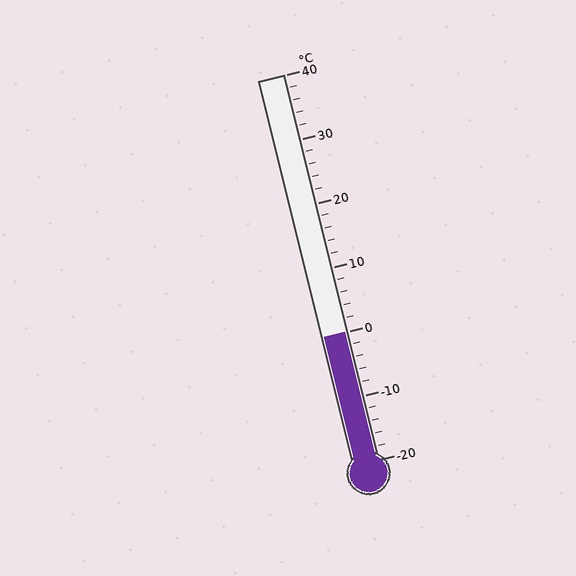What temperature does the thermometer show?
The thermometer shows approximately 0°C.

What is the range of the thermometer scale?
The thermometer scale ranges from -20°C to 40°C.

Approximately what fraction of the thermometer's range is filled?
The thermometer is filled to approximately 35% of its range.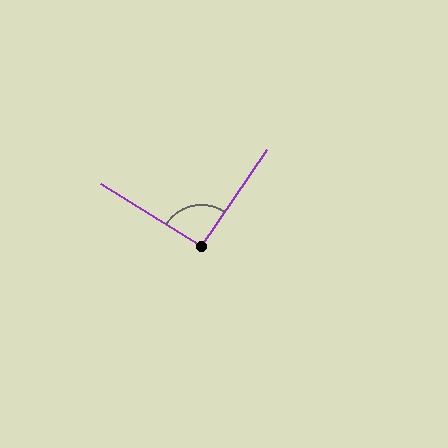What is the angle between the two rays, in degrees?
Approximately 93 degrees.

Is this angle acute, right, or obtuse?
It is approximately a right angle.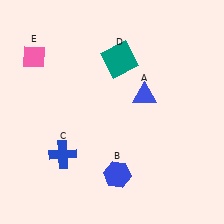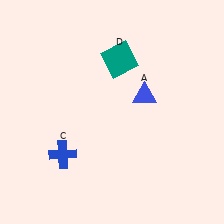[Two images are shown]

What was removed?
The blue hexagon (B), the pink diamond (E) were removed in Image 2.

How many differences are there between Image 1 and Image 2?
There are 2 differences between the two images.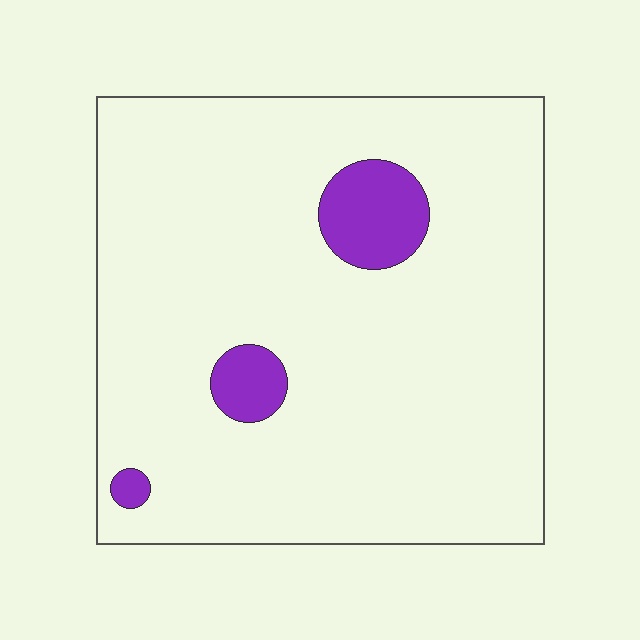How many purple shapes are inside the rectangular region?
3.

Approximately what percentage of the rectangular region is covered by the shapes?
Approximately 10%.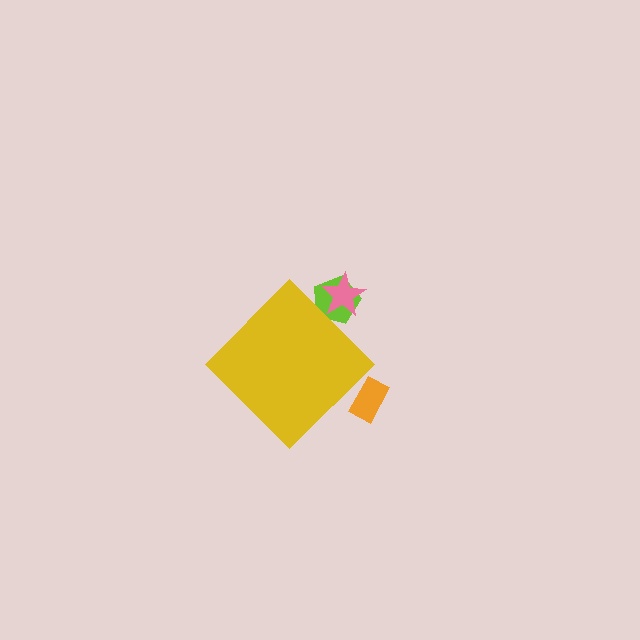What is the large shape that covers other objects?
A yellow diamond.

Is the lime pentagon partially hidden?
Yes, the lime pentagon is partially hidden behind the yellow diamond.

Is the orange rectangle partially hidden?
Yes, the orange rectangle is partially hidden behind the yellow diamond.